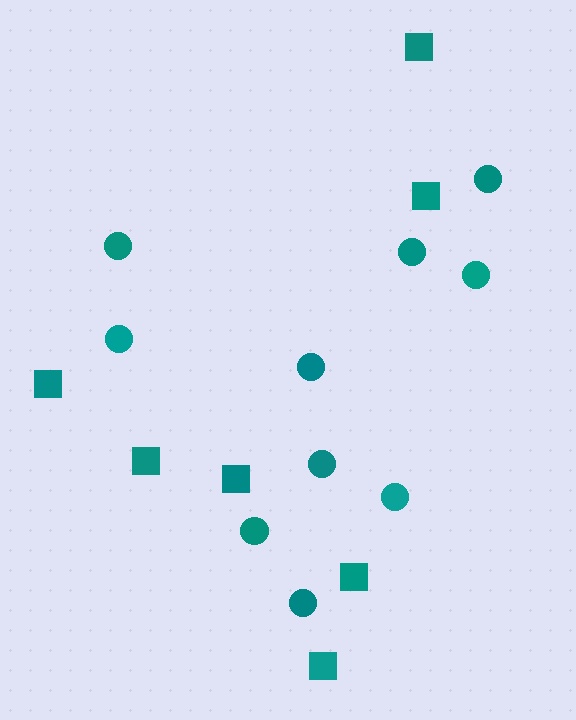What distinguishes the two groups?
There are 2 groups: one group of squares (7) and one group of circles (10).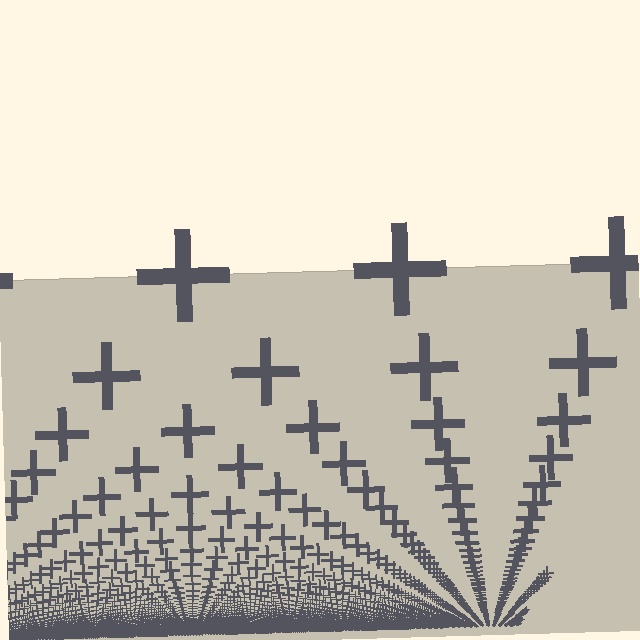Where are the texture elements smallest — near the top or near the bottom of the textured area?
Near the bottom.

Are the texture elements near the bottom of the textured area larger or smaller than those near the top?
Smaller. The gradient is inverted — elements near the bottom are smaller and denser.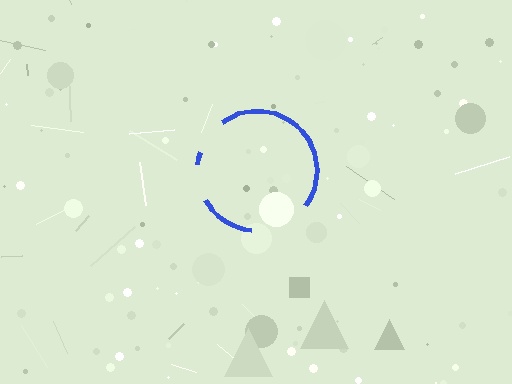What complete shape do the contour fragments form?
The contour fragments form a circle.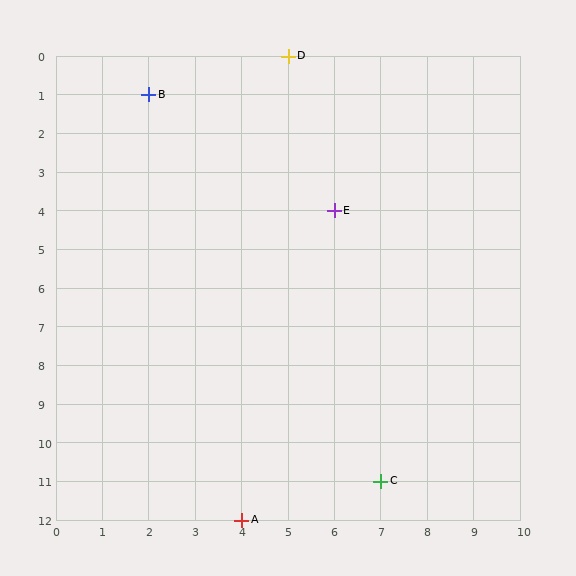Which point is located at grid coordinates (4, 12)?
Point A is at (4, 12).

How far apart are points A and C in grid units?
Points A and C are 3 columns and 1 row apart (about 3.2 grid units diagonally).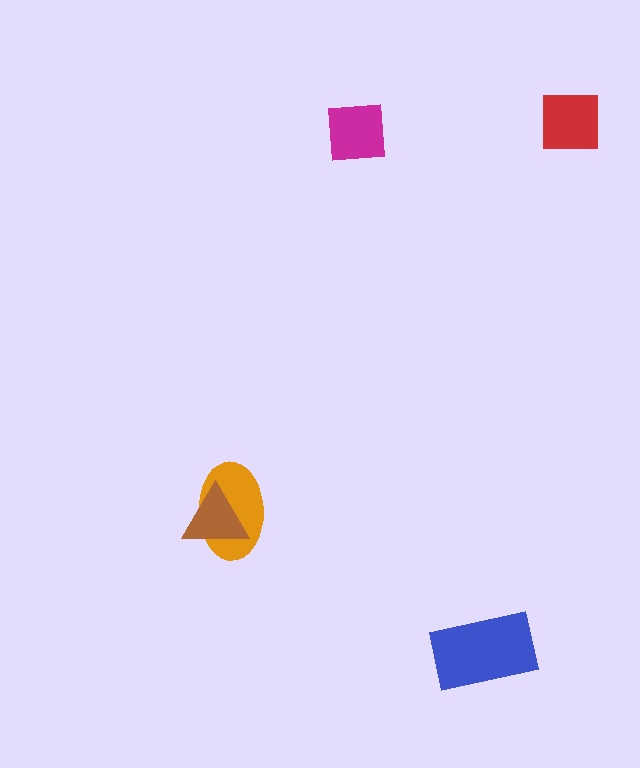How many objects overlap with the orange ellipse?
1 object overlaps with the orange ellipse.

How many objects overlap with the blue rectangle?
0 objects overlap with the blue rectangle.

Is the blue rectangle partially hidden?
No, no other shape covers it.